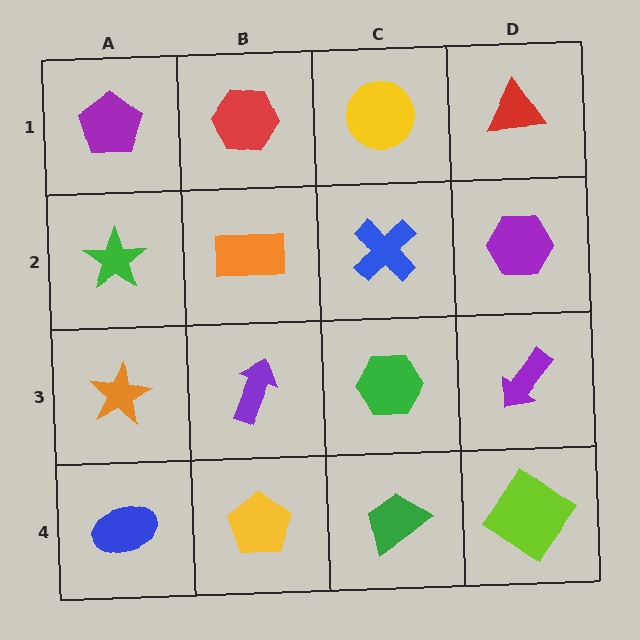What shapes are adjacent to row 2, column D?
A red triangle (row 1, column D), a purple arrow (row 3, column D), a blue cross (row 2, column C).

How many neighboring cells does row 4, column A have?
2.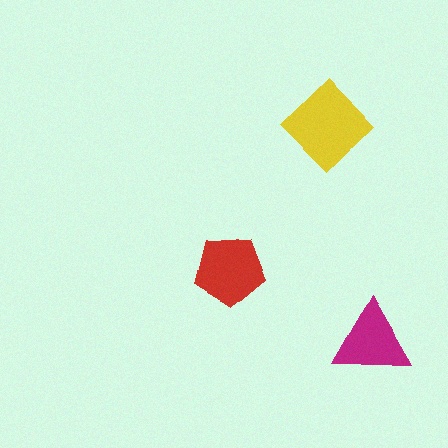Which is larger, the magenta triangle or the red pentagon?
The red pentagon.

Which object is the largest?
The yellow diamond.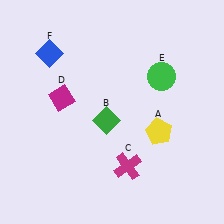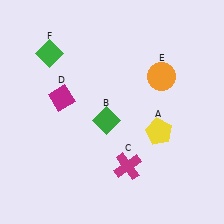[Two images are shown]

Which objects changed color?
E changed from green to orange. F changed from blue to green.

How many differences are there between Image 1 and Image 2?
There are 2 differences between the two images.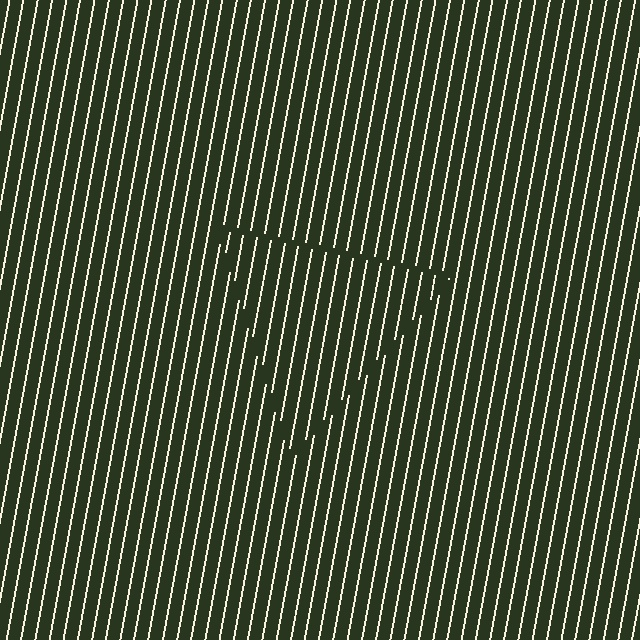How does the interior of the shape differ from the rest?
The interior of the shape contains the same grating, shifted by half a period — the contour is defined by the phase discontinuity where line-ends from the inner and outer gratings abut.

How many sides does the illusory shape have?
3 sides — the line-ends trace a triangle.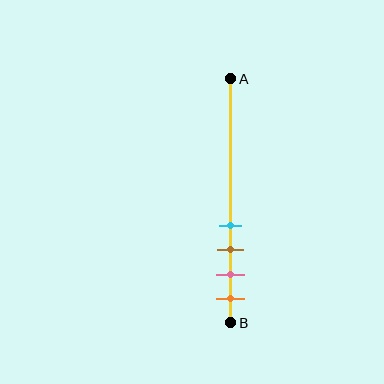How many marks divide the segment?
There are 4 marks dividing the segment.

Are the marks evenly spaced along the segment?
Yes, the marks are approximately evenly spaced.